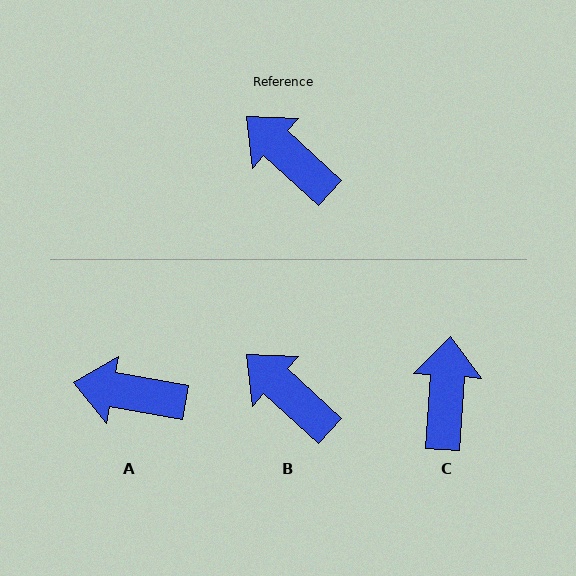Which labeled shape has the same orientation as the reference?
B.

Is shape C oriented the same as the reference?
No, it is off by about 51 degrees.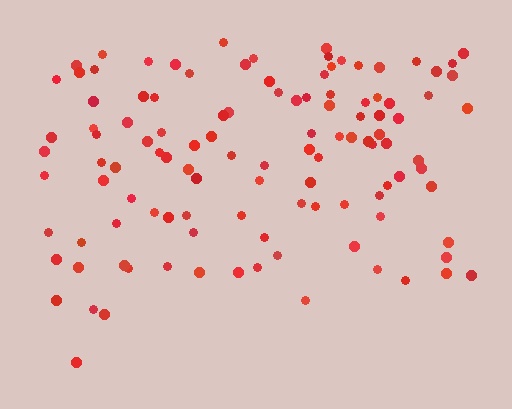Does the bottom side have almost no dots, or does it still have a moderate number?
Still a moderate number, just noticeably fewer than the top.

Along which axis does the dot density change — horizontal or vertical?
Vertical.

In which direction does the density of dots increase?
From bottom to top, with the top side densest.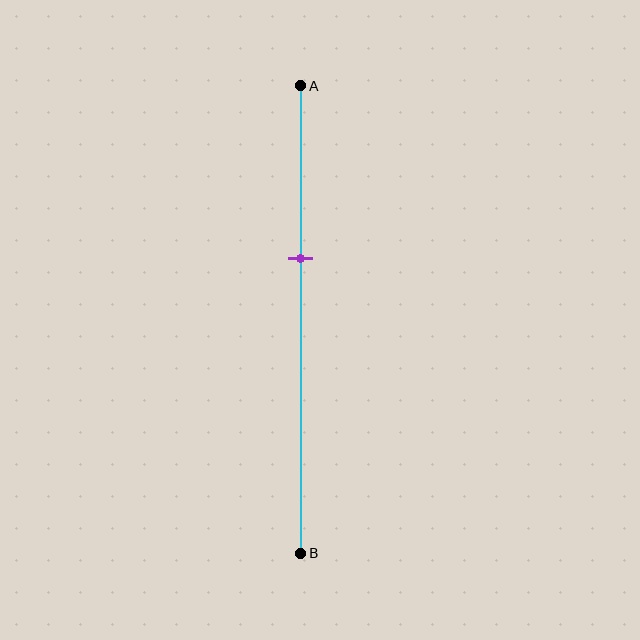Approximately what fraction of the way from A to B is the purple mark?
The purple mark is approximately 35% of the way from A to B.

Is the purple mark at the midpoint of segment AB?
No, the mark is at about 35% from A, not at the 50% midpoint.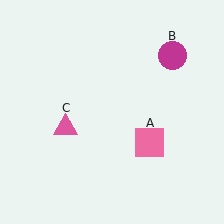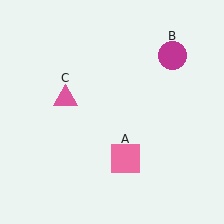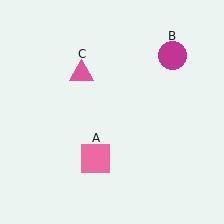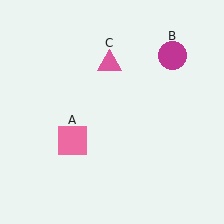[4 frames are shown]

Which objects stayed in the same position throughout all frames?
Magenta circle (object B) remained stationary.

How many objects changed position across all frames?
2 objects changed position: pink square (object A), pink triangle (object C).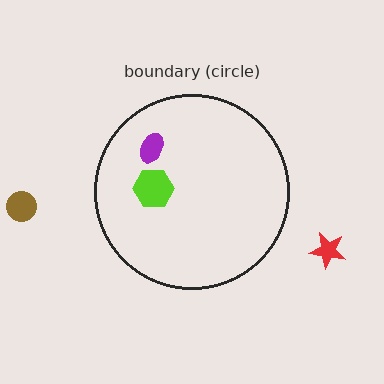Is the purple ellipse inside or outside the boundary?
Inside.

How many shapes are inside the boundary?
2 inside, 2 outside.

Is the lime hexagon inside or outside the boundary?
Inside.